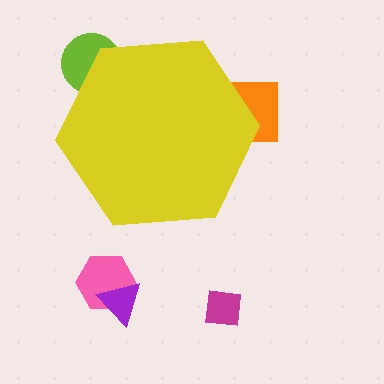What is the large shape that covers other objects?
A yellow hexagon.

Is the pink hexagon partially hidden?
No, the pink hexagon is fully visible.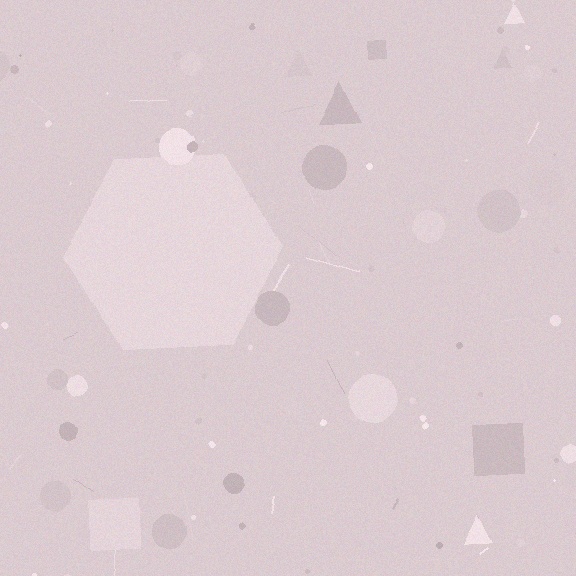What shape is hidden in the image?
A hexagon is hidden in the image.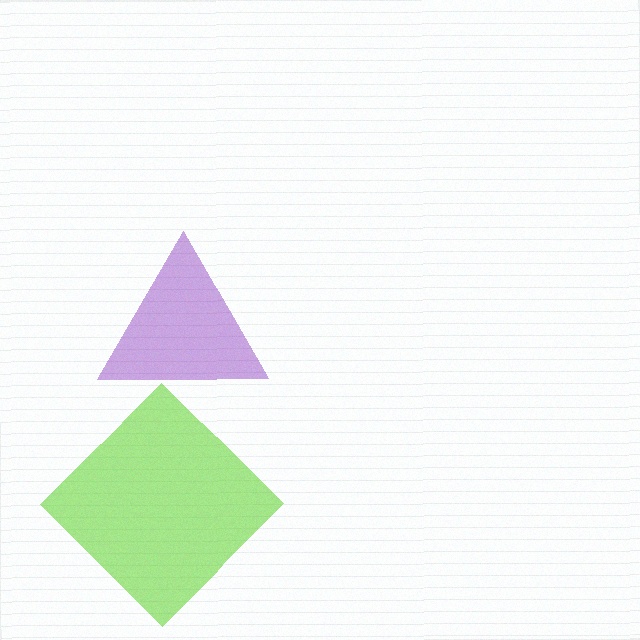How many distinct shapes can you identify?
There are 2 distinct shapes: a lime diamond, a purple triangle.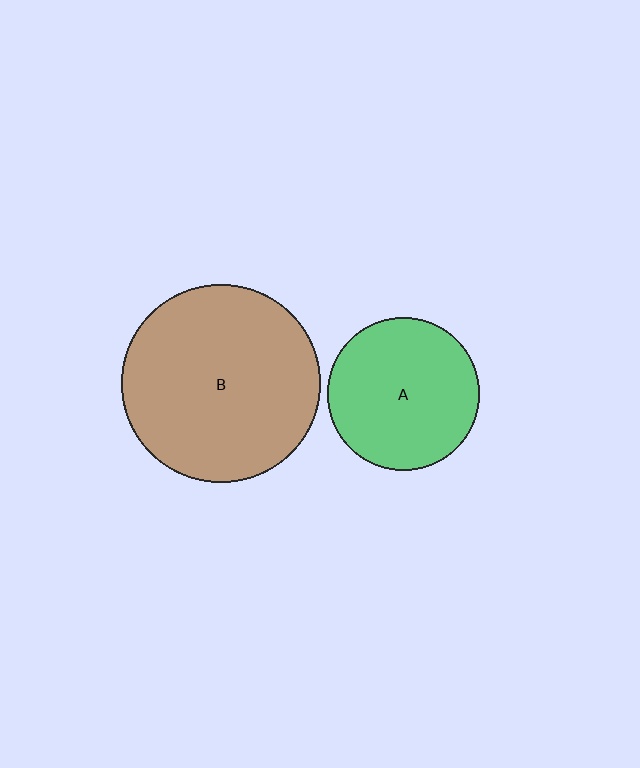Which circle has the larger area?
Circle B (brown).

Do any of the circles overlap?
No, none of the circles overlap.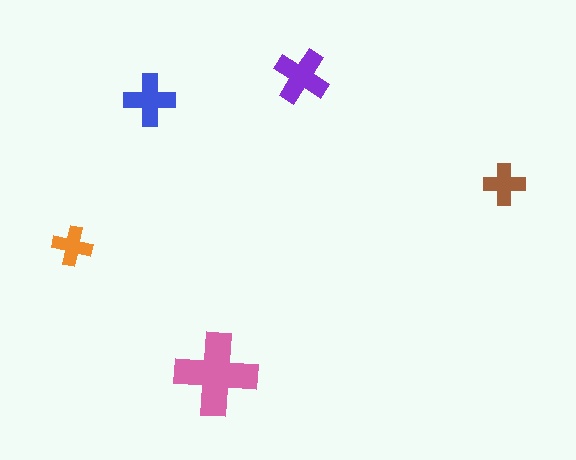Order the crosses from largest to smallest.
the pink one, the purple one, the blue one, the brown one, the orange one.